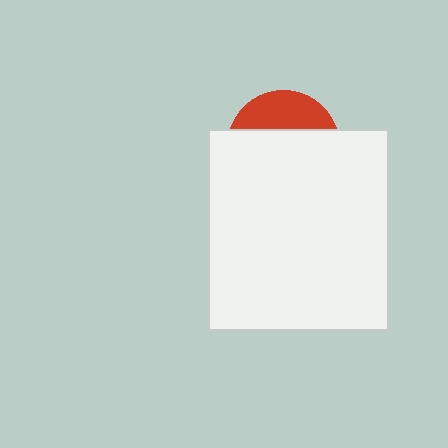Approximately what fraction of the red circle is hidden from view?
Roughly 69% of the red circle is hidden behind the white rectangle.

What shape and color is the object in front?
The object in front is a white rectangle.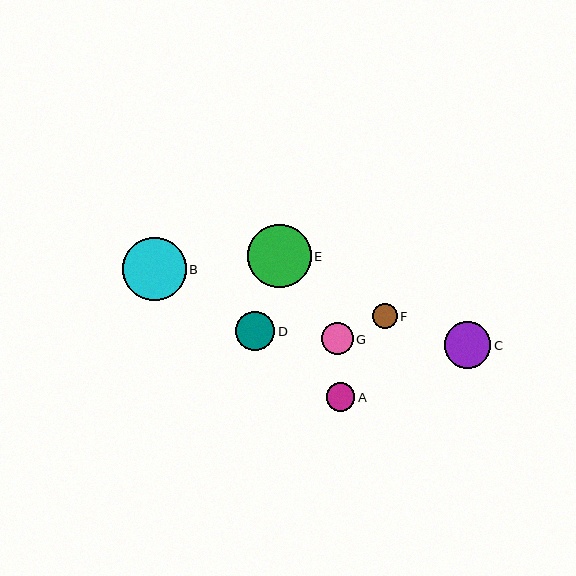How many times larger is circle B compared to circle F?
Circle B is approximately 2.6 times the size of circle F.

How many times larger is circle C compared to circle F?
Circle C is approximately 1.9 times the size of circle F.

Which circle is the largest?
Circle B is the largest with a size of approximately 64 pixels.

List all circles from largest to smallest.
From largest to smallest: B, E, C, D, G, A, F.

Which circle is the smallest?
Circle F is the smallest with a size of approximately 25 pixels.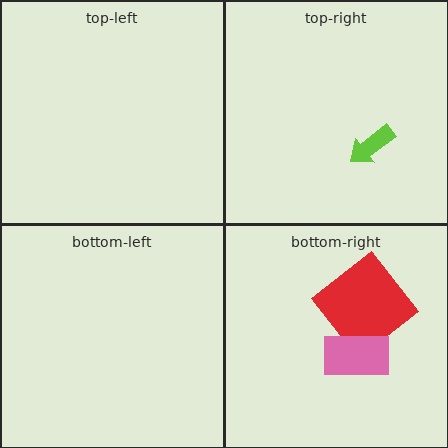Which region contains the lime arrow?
The top-right region.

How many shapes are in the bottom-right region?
2.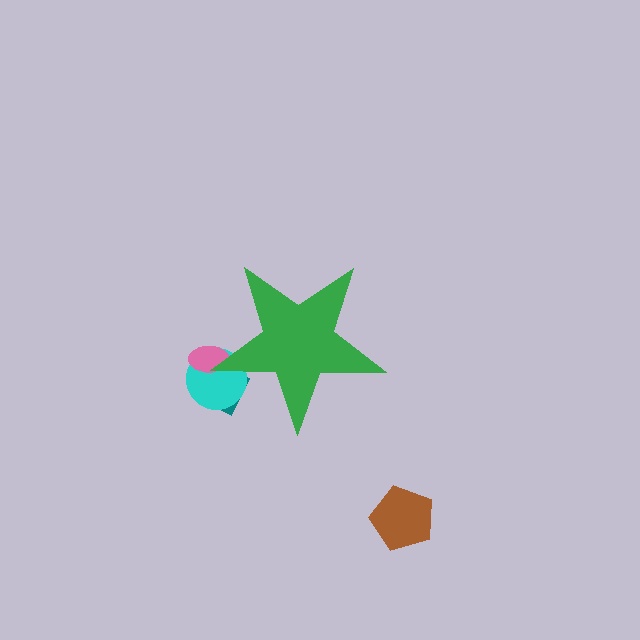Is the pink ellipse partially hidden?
Yes, the pink ellipse is partially hidden behind the green star.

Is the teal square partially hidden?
Yes, the teal square is partially hidden behind the green star.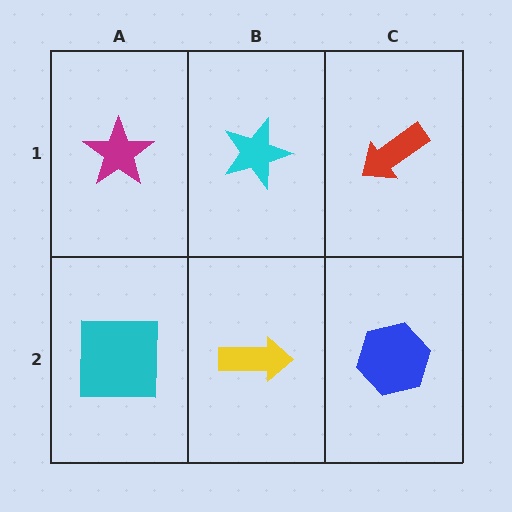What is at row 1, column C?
A red arrow.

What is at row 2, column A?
A cyan square.